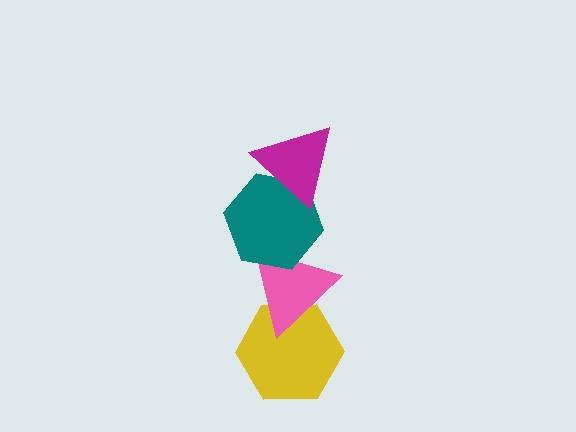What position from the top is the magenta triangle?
The magenta triangle is 1st from the top.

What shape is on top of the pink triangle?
The teal hexagon is on top of the pink triangle.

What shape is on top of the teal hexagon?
The magenta triangle is on top of the teal hexagon.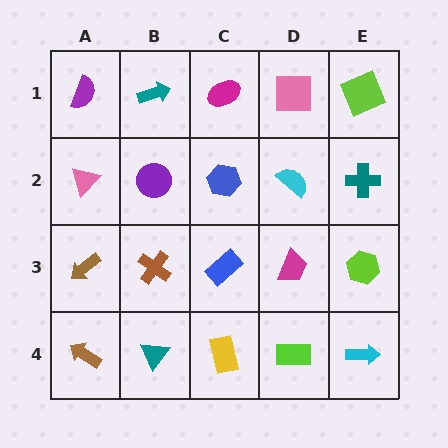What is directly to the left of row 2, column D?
A blue hexagon.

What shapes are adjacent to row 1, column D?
A cyan semicircle (row 2, column D), a magenta ellipse (row 1, column C), a lime square (row 1, column E).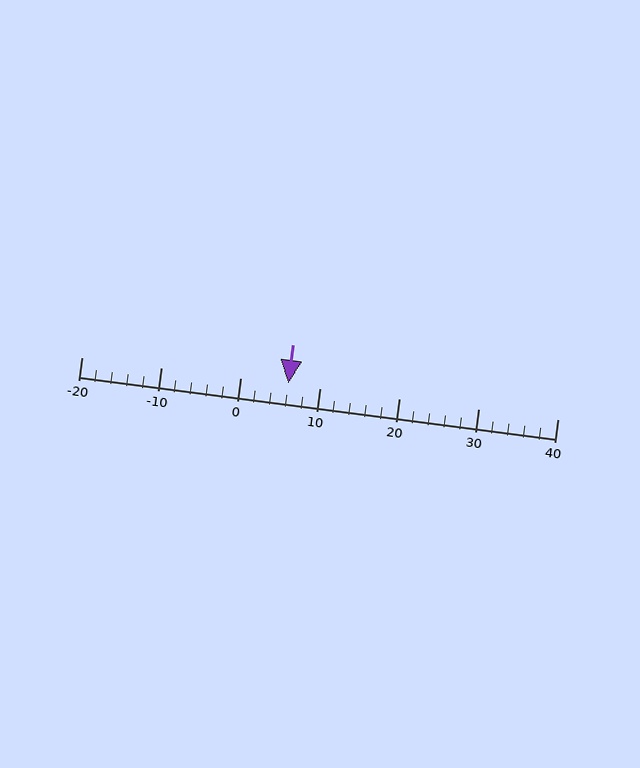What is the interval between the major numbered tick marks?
The major tick marks are spaced 10 units apart.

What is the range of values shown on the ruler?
The ruler shows values from -20 to 40.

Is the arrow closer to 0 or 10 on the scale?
The arrow is closer to 10.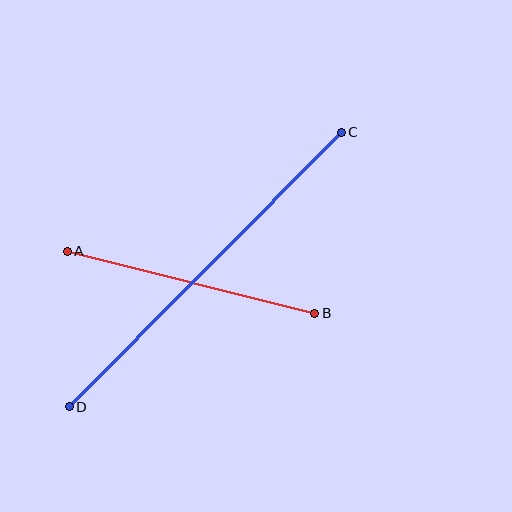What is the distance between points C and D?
The distance is approximately 386 pixels.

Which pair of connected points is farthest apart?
Points C and D are farthest apart.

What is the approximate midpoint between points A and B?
The midpoint is at approximately (191, 282) pixels.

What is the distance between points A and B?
The distance is approximately 255 pixels.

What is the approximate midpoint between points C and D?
The midpoint is at approximately (205, 269) pixels.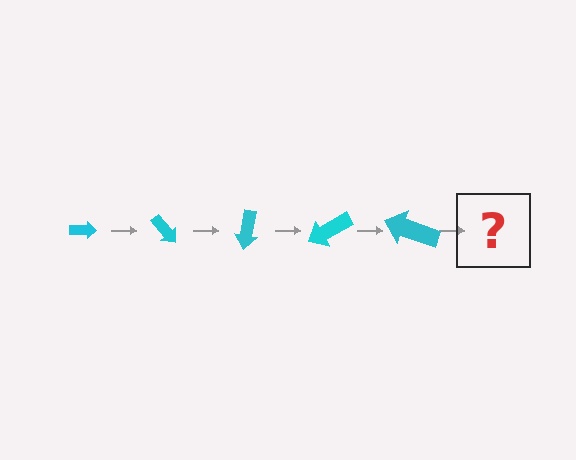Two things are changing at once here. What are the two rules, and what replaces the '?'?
The two rules are that the arrow grows larger each step and it rotates 50 degrees each step. The '?' should be an arrow, larger than the previous one and rotated 250 degrees from the start.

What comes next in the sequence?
The next element should be an arrow, larger than the previous one and rotated 250 degrees from the start.